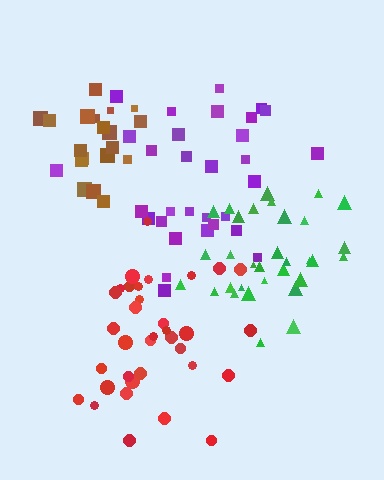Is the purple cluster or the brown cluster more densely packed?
Brown.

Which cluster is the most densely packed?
Green.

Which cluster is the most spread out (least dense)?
Purple.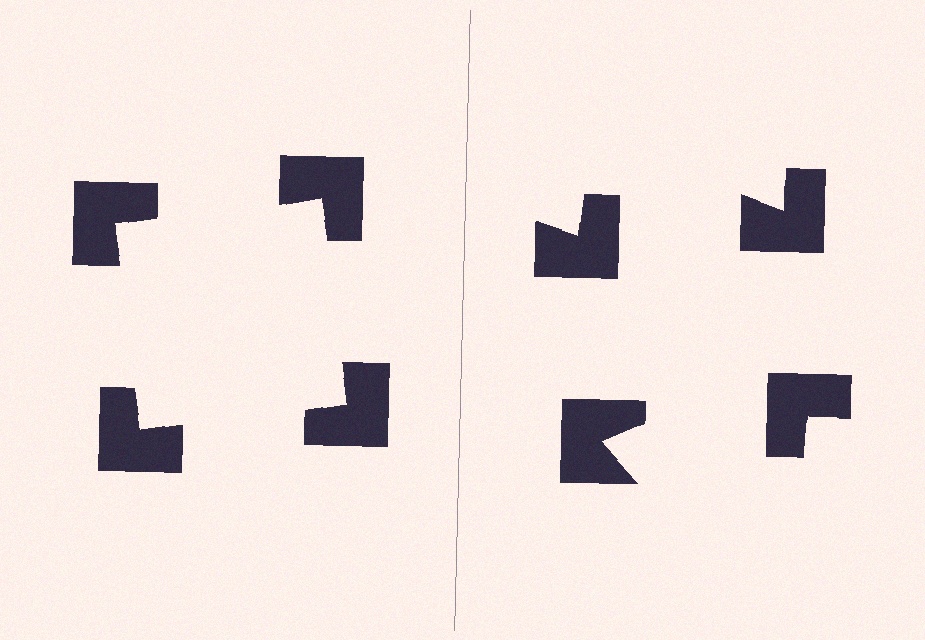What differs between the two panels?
The notched squares are positioned identically on both sides; only the wedge orientations differ. On the left they align to a square; on the right they are misaligned.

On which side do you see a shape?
An illusory square appears on the left side. On the right side the wedge cuts are rotated, so no coherent shape forms.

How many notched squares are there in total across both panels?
8 — 4 on each side.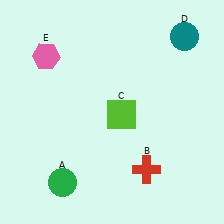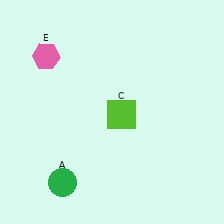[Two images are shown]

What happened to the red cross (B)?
The red cross (B) was removed in Image 2. It was in the bottom-right area of Image 1.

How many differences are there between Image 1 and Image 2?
There are 2 differences between the two images.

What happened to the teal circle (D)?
The teal circle (D) was removed in Image 2. It was in the top-right area of Image 1.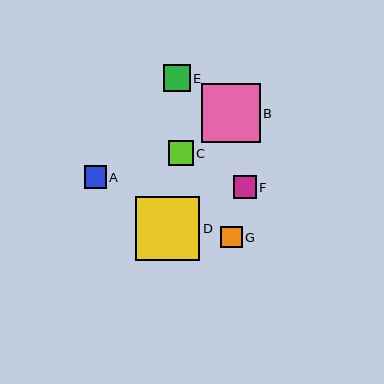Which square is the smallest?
Square G is the smallest with a size of approximately 21 pixels.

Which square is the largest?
Square D is the largest with a size of approximately 64 pixels.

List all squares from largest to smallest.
From largest to smallest: D, B, E, C, F, A, G.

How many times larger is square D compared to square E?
Square D is approximately 2.4 times the size of square E.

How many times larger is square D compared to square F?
Square D is approximately 2.8 times the size of square F.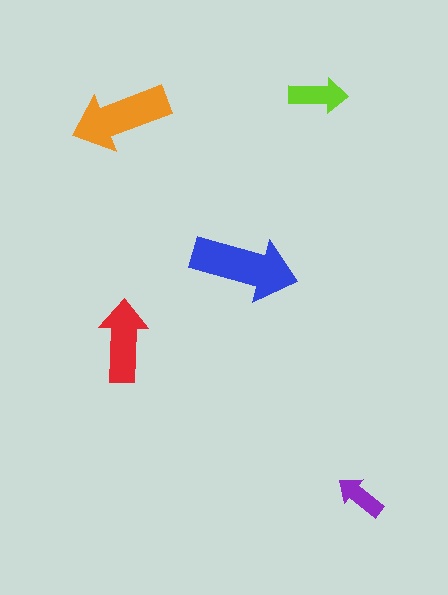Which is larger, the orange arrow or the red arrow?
The orange one.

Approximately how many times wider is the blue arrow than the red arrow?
About 1.5 times wider.